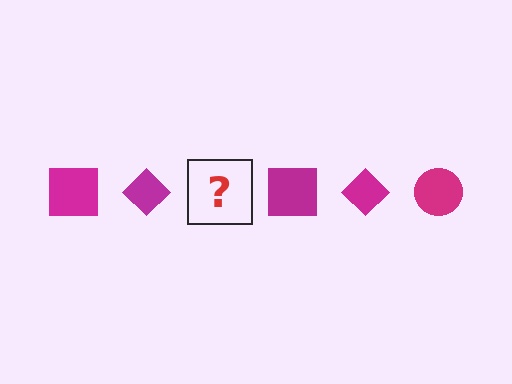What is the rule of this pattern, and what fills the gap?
The rule is that the pattern cycles through square, diamond, circle shapes in magenta. The gap should be filled with a magenta circle.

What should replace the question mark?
The question mark should be replaced with a magenta circle.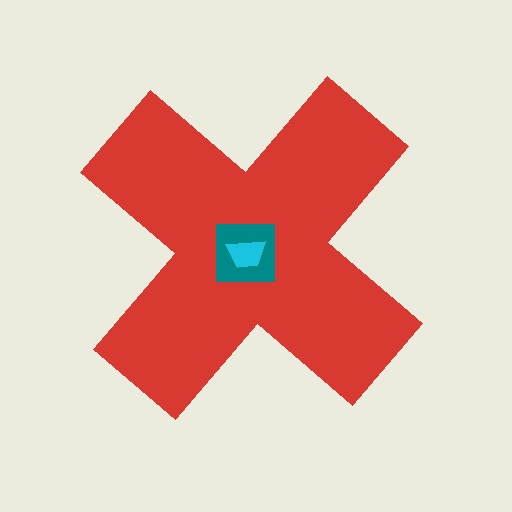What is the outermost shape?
The red cross.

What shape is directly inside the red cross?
The teal square.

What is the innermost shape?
The cyan trapezoid.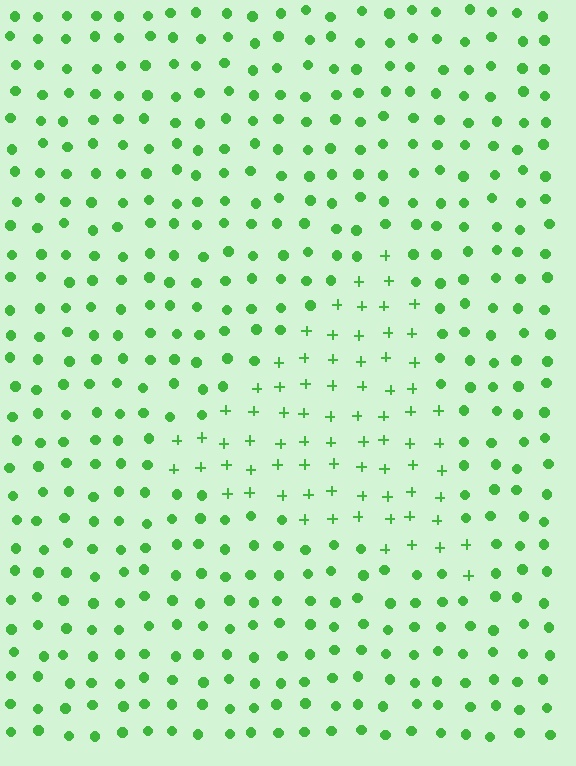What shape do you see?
I see a triangle.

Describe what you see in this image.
The image is filled with small green elements arranged in a uniform grid. A triangle-shaped region contains plus signs, while the surrounding area contains circles. The boundary is defined purely by the change in element shape.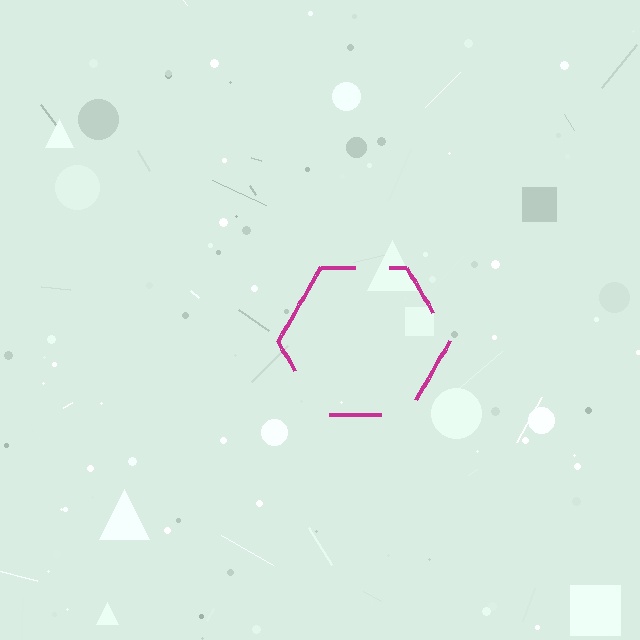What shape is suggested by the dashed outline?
The dashed outline suggests a hexagon.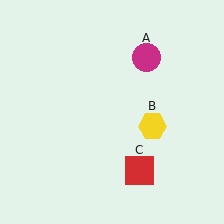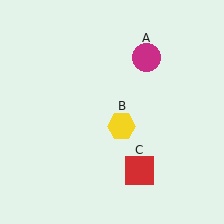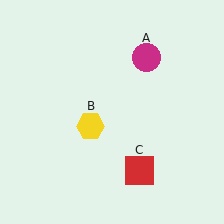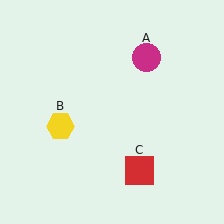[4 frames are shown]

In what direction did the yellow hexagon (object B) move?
The yellow hexagon (object B) moved left.